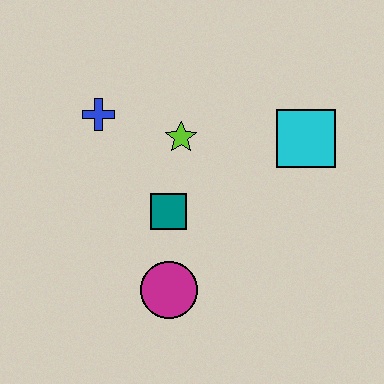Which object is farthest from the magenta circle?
The cyan square is farthest from the magenta circle.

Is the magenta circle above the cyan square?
No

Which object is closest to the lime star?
The teal square is closest to the lime star.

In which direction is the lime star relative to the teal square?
The lime star is above the teal square.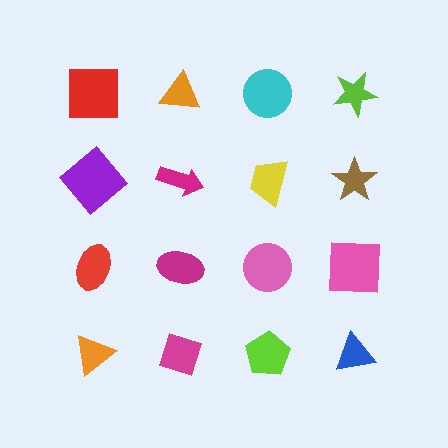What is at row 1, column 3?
A cyan circle.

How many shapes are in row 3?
4 shapes.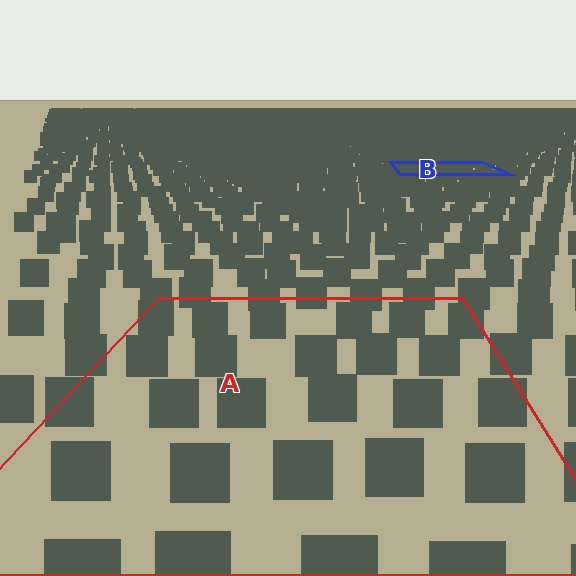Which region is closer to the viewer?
Region A is closer. The texture elements there are larger and more spread out.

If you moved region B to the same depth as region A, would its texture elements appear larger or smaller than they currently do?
They would appear larger. At a closer depth, the same texture elements are projected at a bigger on-screen size.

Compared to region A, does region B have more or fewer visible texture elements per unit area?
Region B has more texture elements per unit area — they are packed more densely because it is farther away.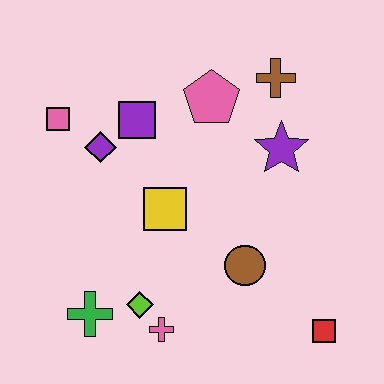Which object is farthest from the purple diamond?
The red square is farthest from the purple diamond.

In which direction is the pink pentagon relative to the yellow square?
The pink pentagon is above the yellow square.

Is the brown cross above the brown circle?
Yes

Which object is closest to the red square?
The brown circle is closest to the red square.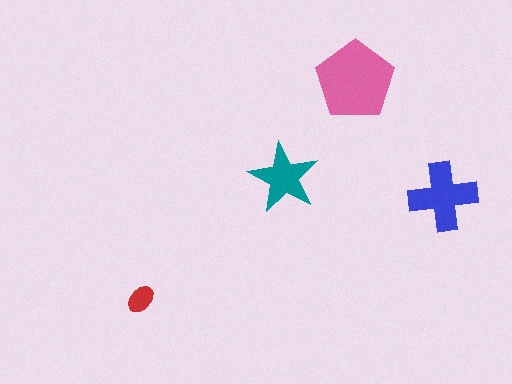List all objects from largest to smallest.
The pink pentagon, the blue cross, the teal star, the red ellipse.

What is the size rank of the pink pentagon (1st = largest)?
1st.